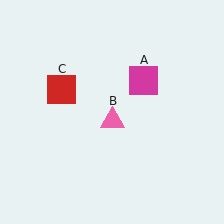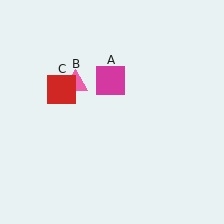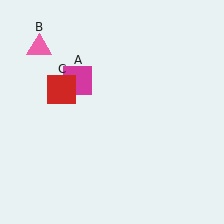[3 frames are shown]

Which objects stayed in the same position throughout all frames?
Red square (object C) remained stationary.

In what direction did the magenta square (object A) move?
The magenta square (object A) moved left.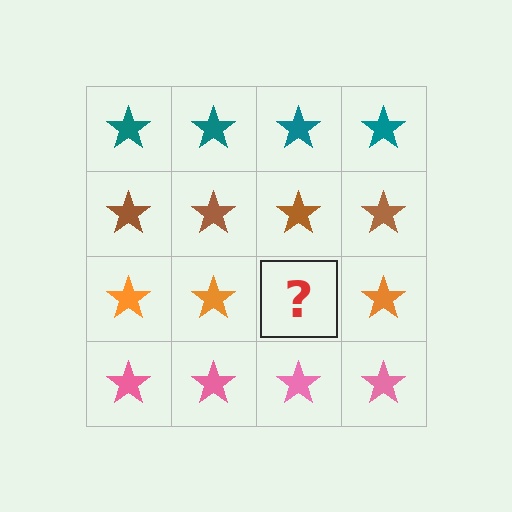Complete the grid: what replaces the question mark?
The question mark should be replaced with an orange star.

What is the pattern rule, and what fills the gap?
The rule is that each row has a consistent color. The gap should be filled with an orange star.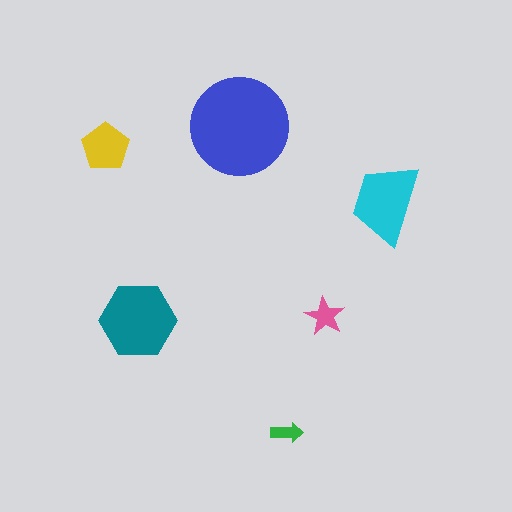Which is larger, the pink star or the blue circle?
The blue circle.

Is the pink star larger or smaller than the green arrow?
Larger.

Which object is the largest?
The blue circle.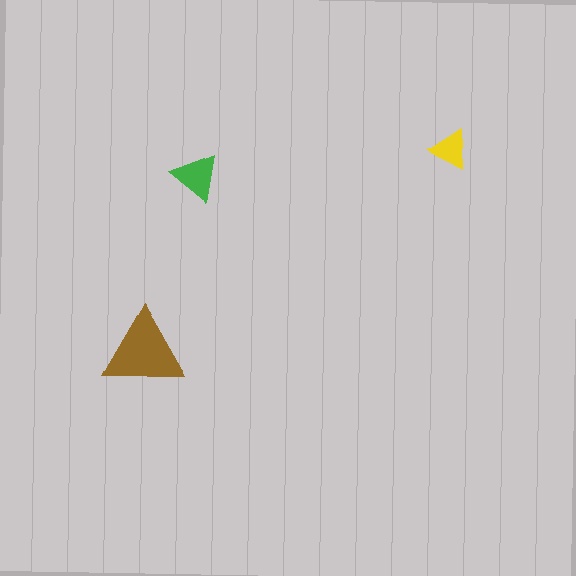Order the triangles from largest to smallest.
the brown one, the green one, the yellow one.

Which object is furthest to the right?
The yellow triangle is rightmost.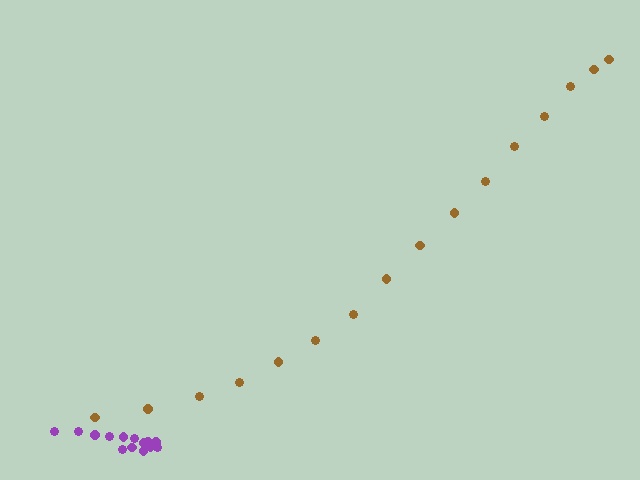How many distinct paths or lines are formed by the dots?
There are 2 distinct paths.